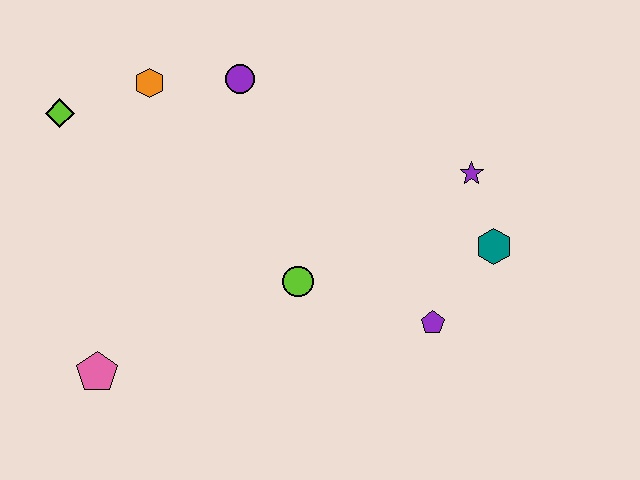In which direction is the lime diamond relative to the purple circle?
The lime diamond is to the left of the purple circle.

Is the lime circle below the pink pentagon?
No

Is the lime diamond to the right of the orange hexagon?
No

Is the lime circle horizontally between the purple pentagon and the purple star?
No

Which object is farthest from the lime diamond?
The teal hexagon is farthest from the lime diamond.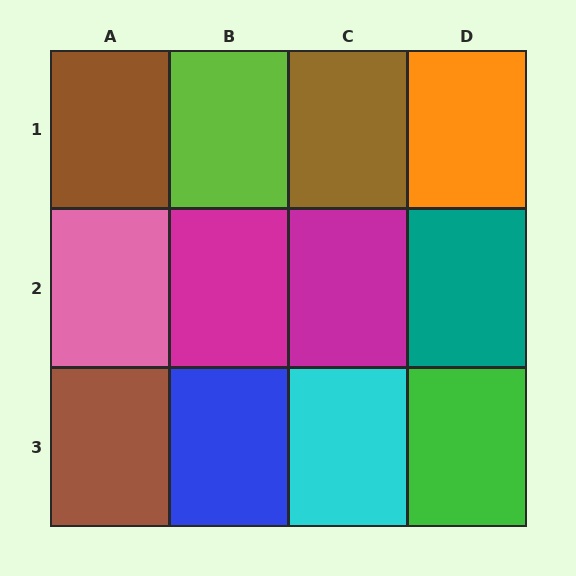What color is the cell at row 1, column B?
Lime.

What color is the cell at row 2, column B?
Magenta.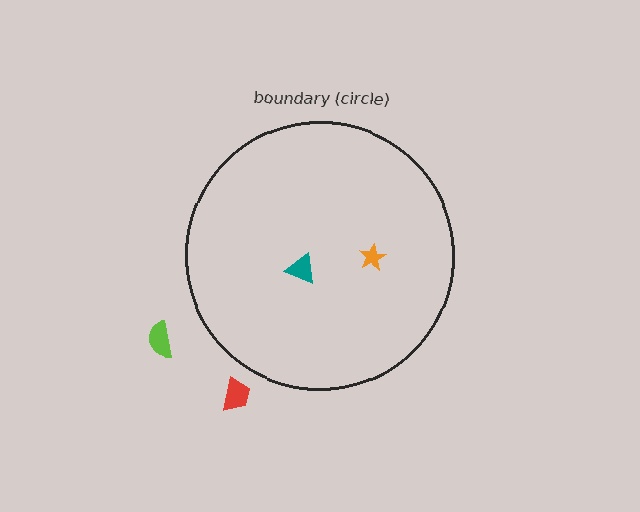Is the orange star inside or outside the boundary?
Inside.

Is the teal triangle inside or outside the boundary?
Inside.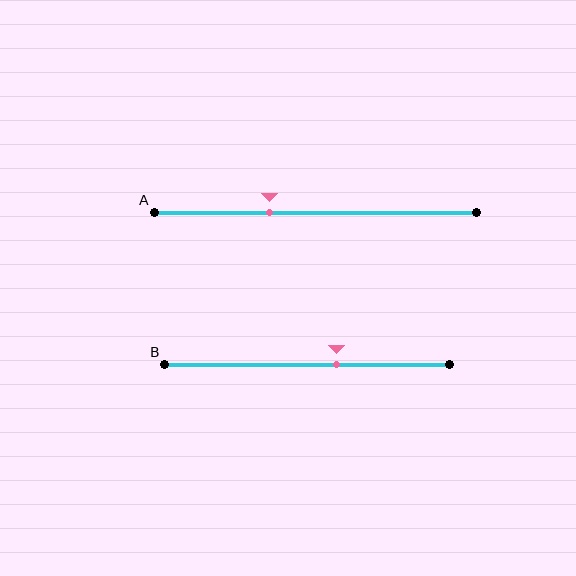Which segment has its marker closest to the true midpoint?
Segment B has its marker closest to the true midpoint.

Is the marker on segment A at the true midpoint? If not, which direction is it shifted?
No, the marker on segment A is shifted to the left by about 14% of the segment length.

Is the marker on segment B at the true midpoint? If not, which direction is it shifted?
No, the marker on segment B is shifted to the right by about 10% of the segment length.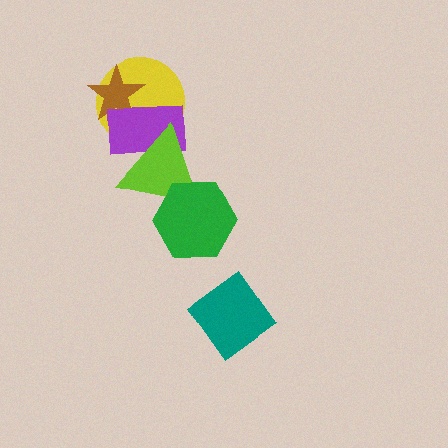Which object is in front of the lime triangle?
The green hexagon is in front of the lime triangle.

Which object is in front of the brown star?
The purple rectangle is in front of the brown star.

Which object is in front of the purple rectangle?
The lime triangle is in front of the purple rectangle.